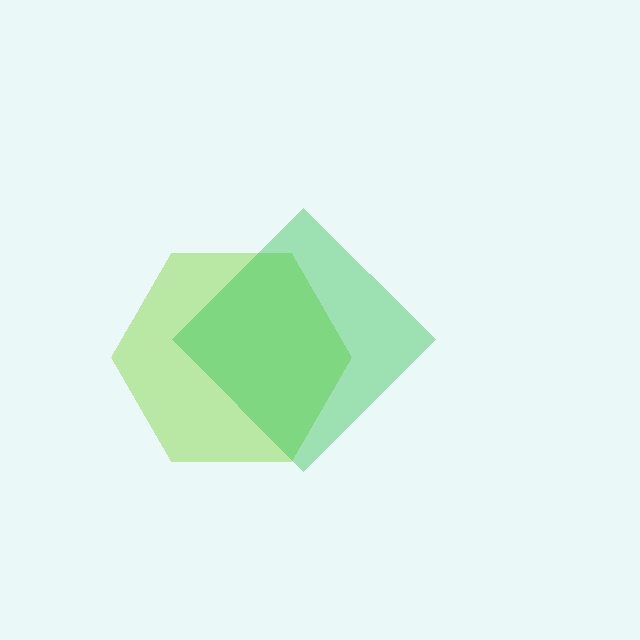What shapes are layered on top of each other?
The layered shapes are: a lime hexagon, a green diamond.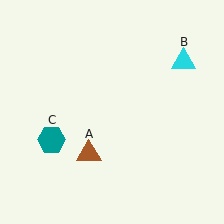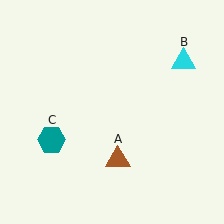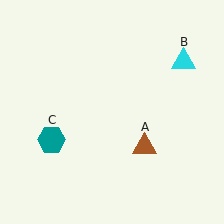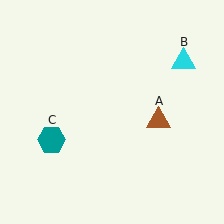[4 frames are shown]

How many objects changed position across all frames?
1 object changed position: brown triangle (object A).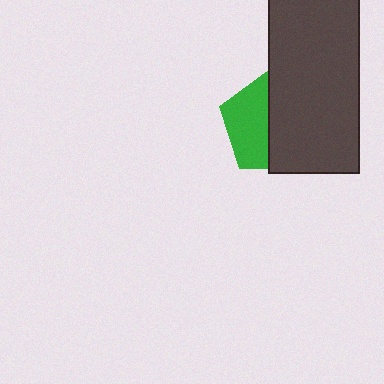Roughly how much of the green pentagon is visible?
A small part of it is visible (roughly 43%).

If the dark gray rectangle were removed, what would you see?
You would see the complete green pentagon.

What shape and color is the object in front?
The object in front is a dark gray rectangle.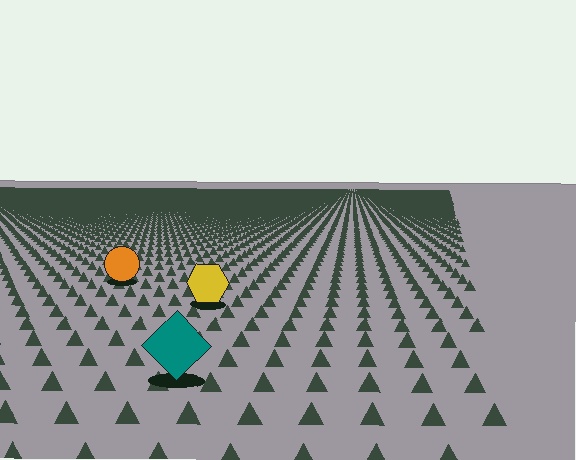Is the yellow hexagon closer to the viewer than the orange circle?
Yes. The yellow hexagon is closer — you can tell from the texture gradient: the ground texture is coarser near it.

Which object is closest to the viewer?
The teal diamond is closest. The texture marks near it are larger and more spread out.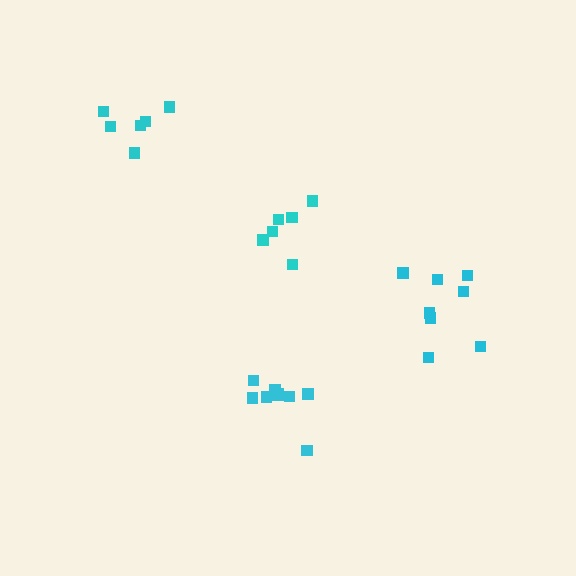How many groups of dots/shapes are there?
There are 4 groups.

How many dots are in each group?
Group 1: 9 dots, Group 2: 8 dots, Group 3: 6 dots, Group 4: 7 dots (30 total).